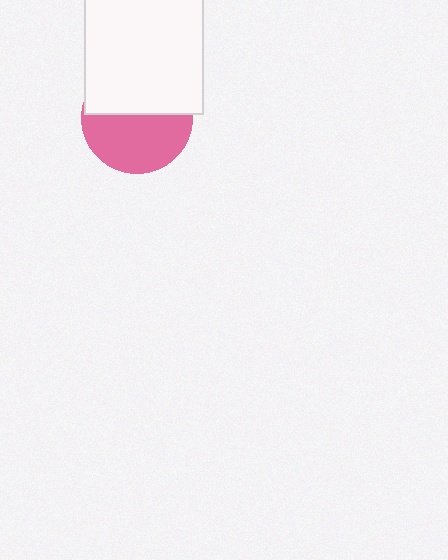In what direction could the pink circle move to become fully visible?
The pink circle could move down. That would shift it out from behind the white rectangle entirely.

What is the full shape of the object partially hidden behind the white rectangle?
The partially hidden object is a pink circle.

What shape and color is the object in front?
The object in front is a white rectangle.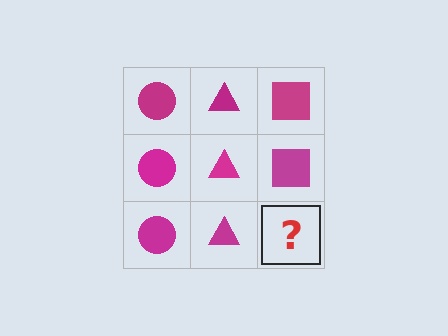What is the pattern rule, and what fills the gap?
The rule is that each column has a consistent shape. The gap should be filled with a magenta square.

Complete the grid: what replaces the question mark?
The question mark should be replaced with a magenta square.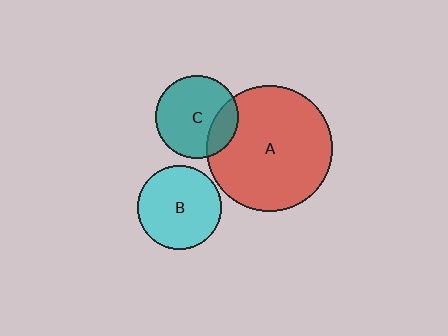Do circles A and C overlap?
Yes.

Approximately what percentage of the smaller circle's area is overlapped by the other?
Approximately 20%.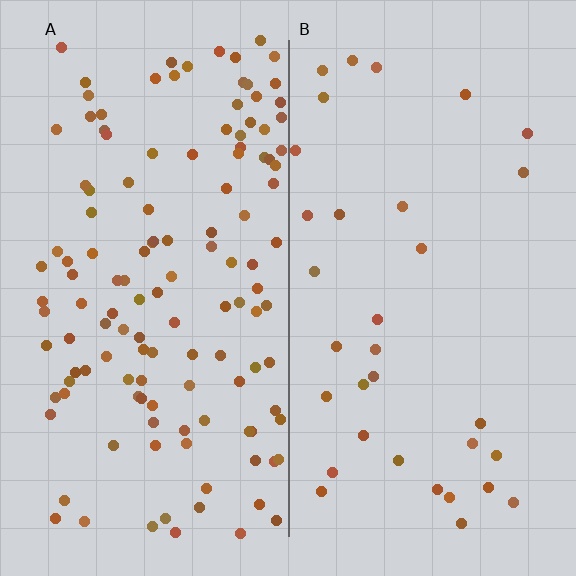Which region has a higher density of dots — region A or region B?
A (the left).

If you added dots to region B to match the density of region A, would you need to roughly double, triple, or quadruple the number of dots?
Approximately quadruple.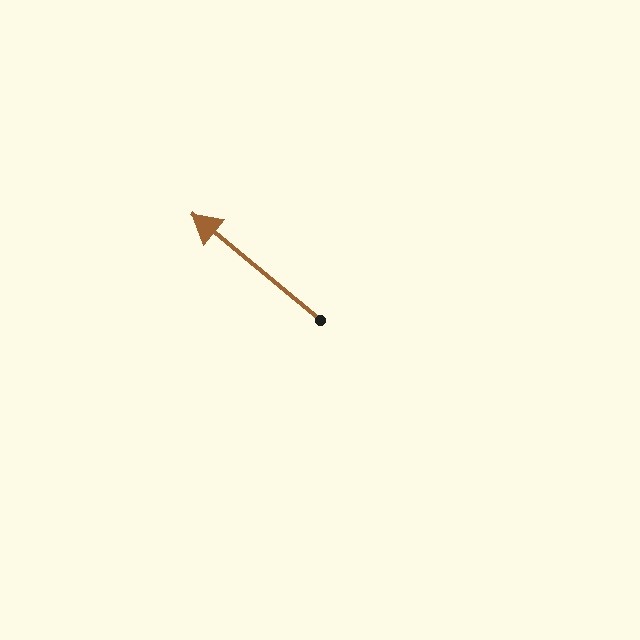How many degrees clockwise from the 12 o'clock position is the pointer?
Approximately 310 degrees.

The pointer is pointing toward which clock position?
Roughly 10 o'clock.